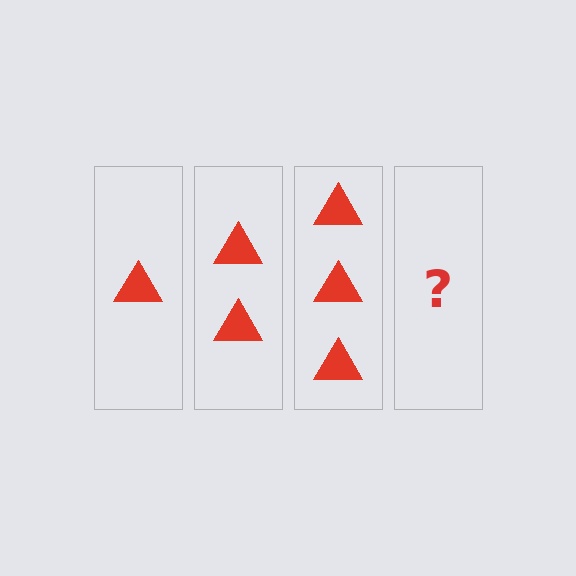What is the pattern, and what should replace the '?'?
The pattern is that each step adds one more triangle. The '?' should be 4 triangles.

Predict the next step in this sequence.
The next step is 4 triangles.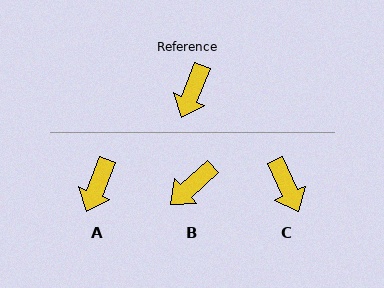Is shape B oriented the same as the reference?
No, it is off by about 27 degrees.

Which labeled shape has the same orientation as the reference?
A.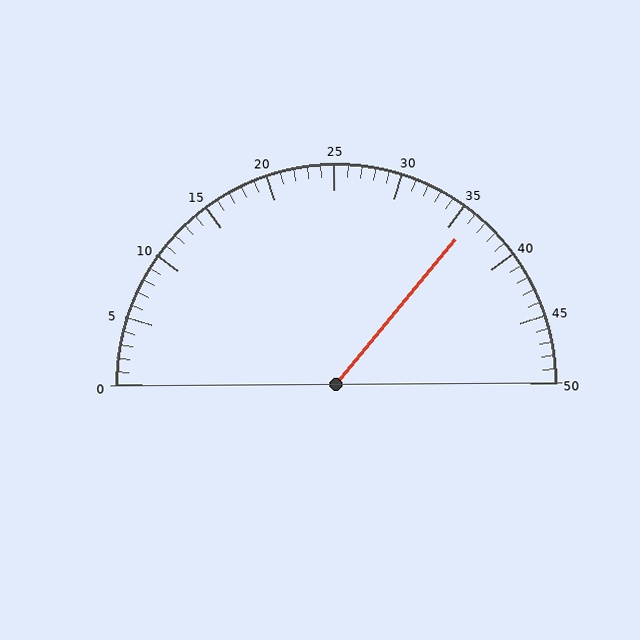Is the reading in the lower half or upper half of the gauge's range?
The reading is in the upper half of the range (0 to 50).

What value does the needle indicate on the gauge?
The needle indicates approximately 36.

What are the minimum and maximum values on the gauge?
The gauge ranges from 0 to 50.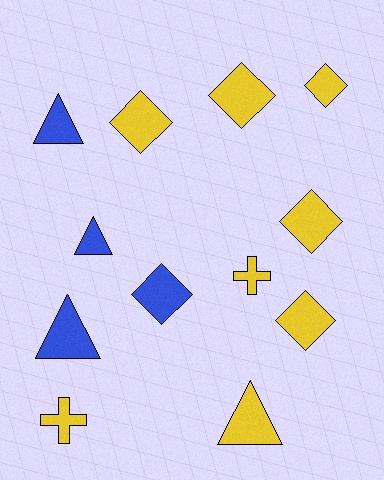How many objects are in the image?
There are 12 objects.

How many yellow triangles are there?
There is 1 yellow triangle.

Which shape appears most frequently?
Diamond, with 6 objects.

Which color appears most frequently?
Yellow, with 8 objects.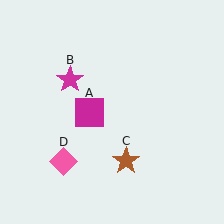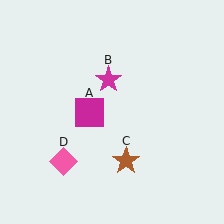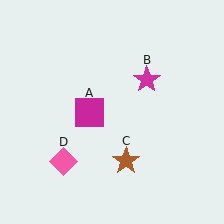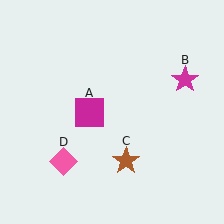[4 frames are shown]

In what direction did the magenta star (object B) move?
The magenta star (object B) moved right.